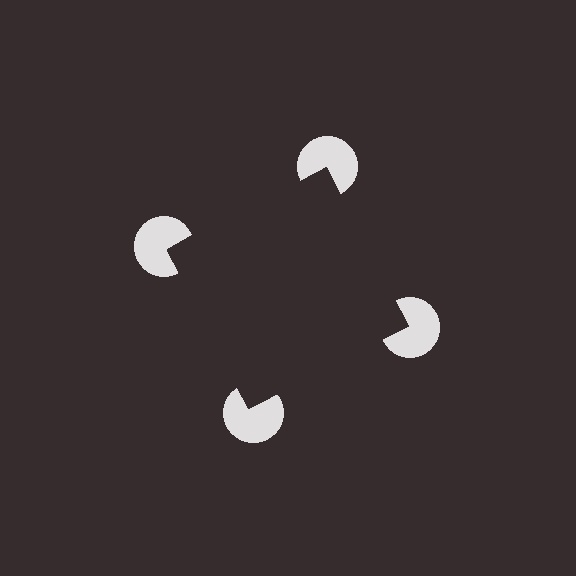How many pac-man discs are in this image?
There are 4 — one at each vertex of the illusory square.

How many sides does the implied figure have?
4 sides.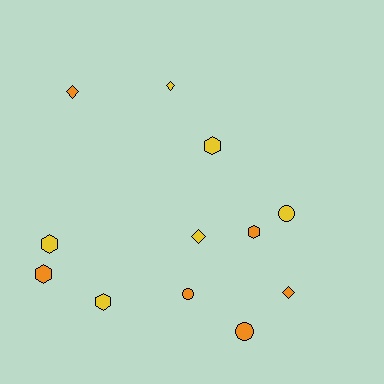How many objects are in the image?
There are 12 objects.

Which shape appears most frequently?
Hexagon, with 5 objects.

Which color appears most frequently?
Yellow, with 6 objects.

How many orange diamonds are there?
There are 2 orange diamonds.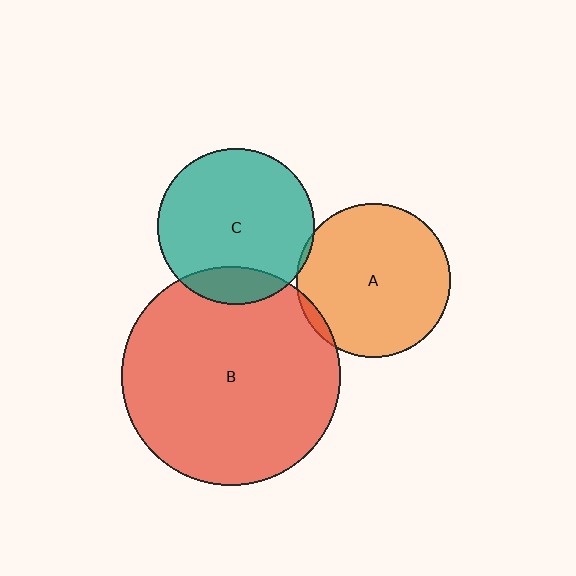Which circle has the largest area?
Circle B (red).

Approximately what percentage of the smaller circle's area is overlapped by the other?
Approximately 15%.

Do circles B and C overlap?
Yes.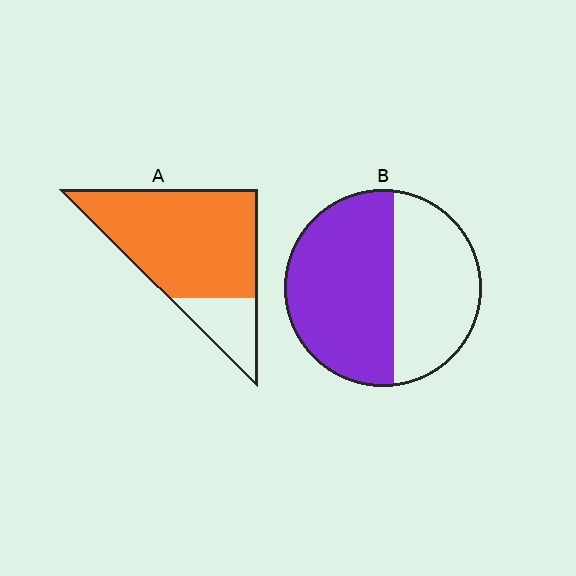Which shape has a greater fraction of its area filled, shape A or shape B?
Shape A.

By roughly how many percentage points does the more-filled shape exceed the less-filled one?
By roughly 25 percentage points (A over B).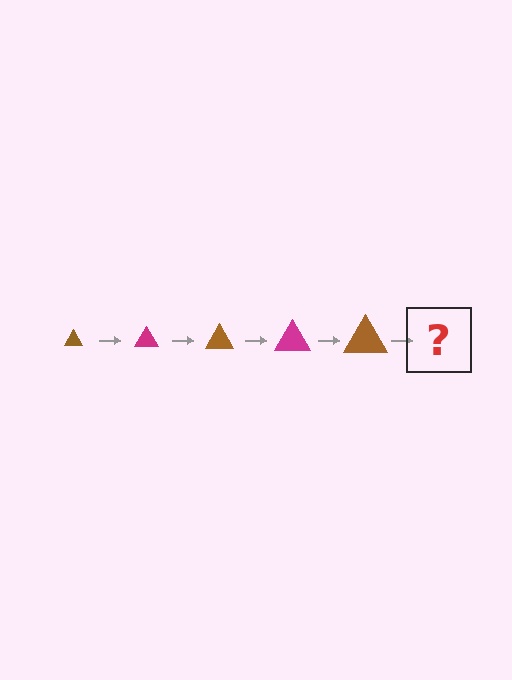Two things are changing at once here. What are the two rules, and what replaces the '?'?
The two rules are that the triangle grows larger each step and the color cycles through brown and magenta. The '?' should be a magenta triangle, larger than the previous one.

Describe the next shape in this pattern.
It should be a magenta triangle, larger than the previous one.